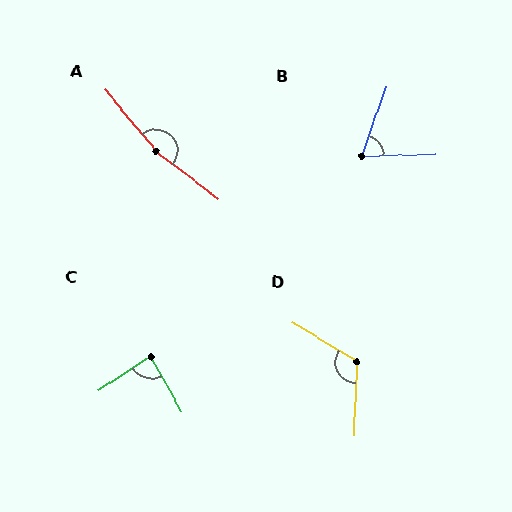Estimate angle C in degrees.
Approximately 86 degrees.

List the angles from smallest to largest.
B (69°), C (86°), D (119°), A (167°).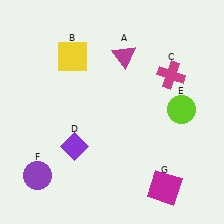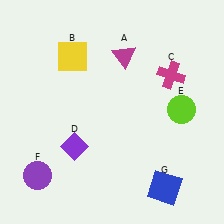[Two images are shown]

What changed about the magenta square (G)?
In Image 1, G is magenta. In Image 2, it changed to blue.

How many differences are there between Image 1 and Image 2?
There is 1 difference between the two images.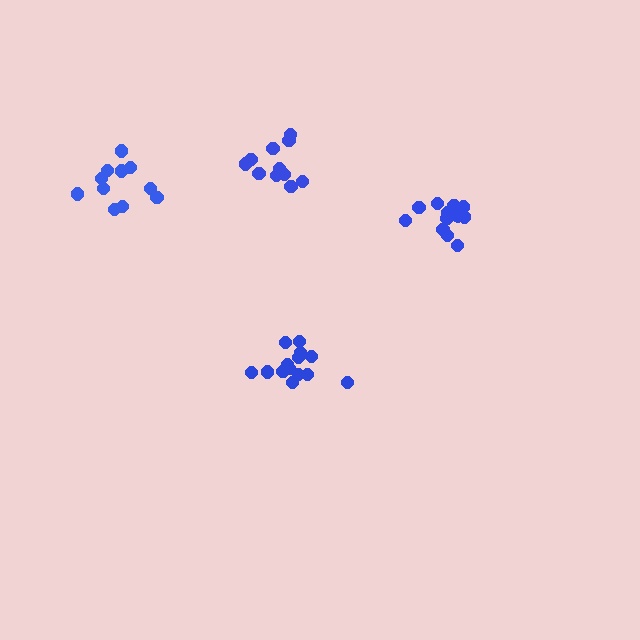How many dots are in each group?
Group 1: 14 dots, Group 2: 11 dots, Group 3: 14 dots, Group 4: 11 dots (50 total).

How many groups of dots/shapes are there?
There are 4 groups.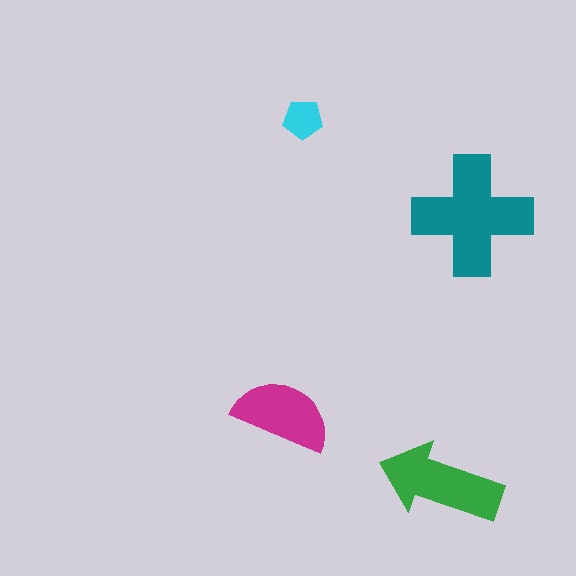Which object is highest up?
The cyan pentagon is topmost.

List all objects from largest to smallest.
The teal cross, the green arrow, the magenta semicircle, the cyan pentagon.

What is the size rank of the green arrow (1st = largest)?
2nd.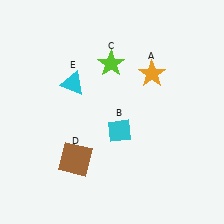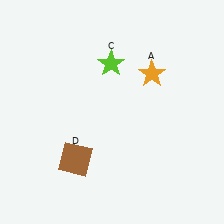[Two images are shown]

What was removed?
The cyan diamond (B), the cyan triangle (E) were removed in Image 2.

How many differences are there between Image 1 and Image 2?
There are 2 differences between the two images.